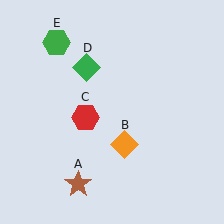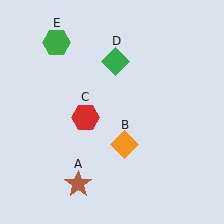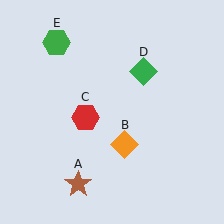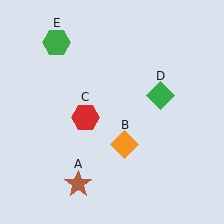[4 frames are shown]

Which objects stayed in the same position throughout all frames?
Brown star (object A) and orange diamond (object B) and red hexagon (object C) and green hexagon (object E) remained stationary.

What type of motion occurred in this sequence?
The green diamond (object D) rotated clockwise around the center of the scene.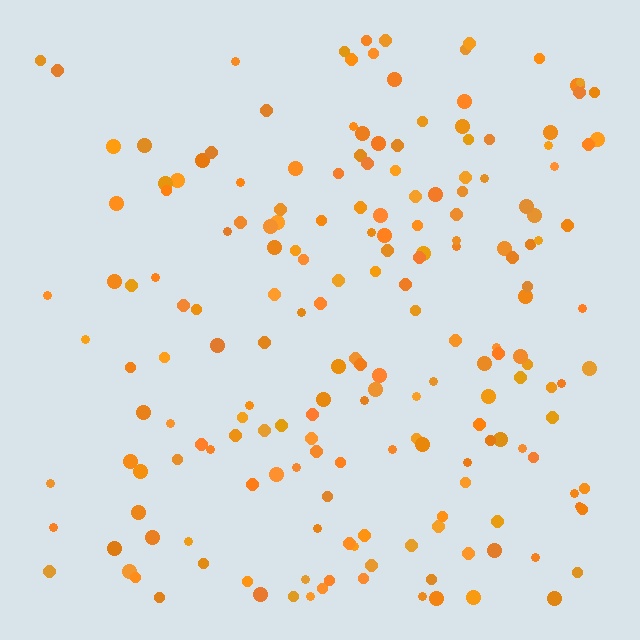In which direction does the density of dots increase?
From left to right, with the right side densest.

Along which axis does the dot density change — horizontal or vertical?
Horizontal.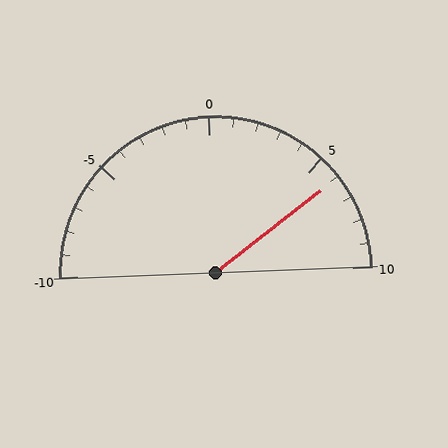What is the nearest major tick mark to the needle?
The nearest major tick mark is 5.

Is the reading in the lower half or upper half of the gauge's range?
The reading is in the upper half of the range (-10 to 10).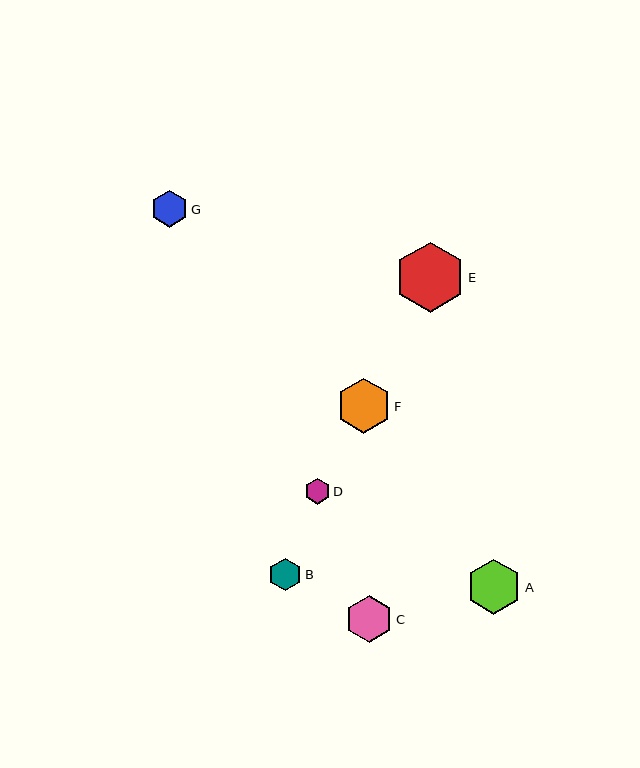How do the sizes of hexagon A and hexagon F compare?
Hexagon A and hexagon F are approximately the same size.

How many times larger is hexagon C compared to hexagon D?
Hexagon C is approximately 1.8 times the size of hexagon D.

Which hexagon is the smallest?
Hexagon D is the smallest with a size of approximately 26 pixels.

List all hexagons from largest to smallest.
From largest to smallest: E, A, F, C, G, B, D.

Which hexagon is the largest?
Hexagon E is the largest with a size of approximately 70 pixels.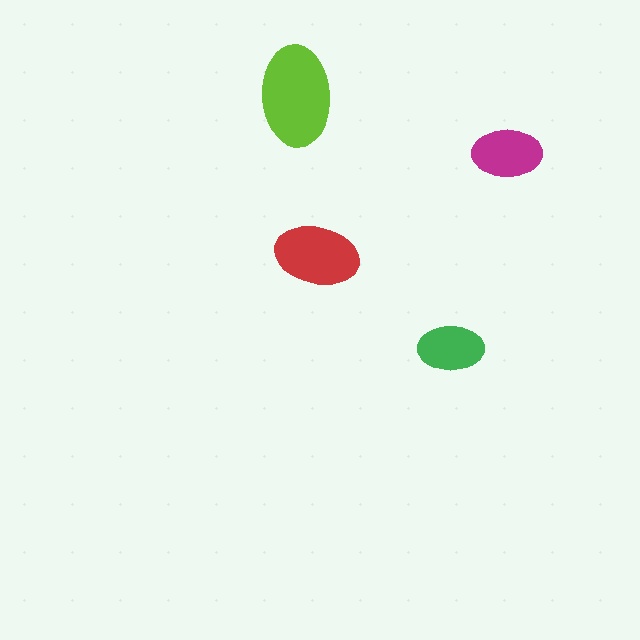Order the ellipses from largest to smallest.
the lime one, the red one, the magenta one, the green one.